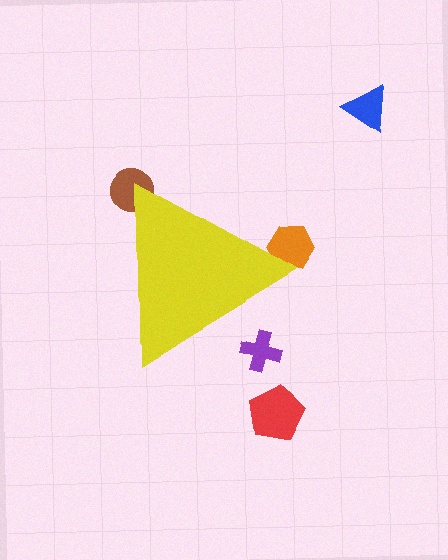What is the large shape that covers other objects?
A yellow triangle.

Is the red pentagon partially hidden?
No, the red pentagon is fully visible.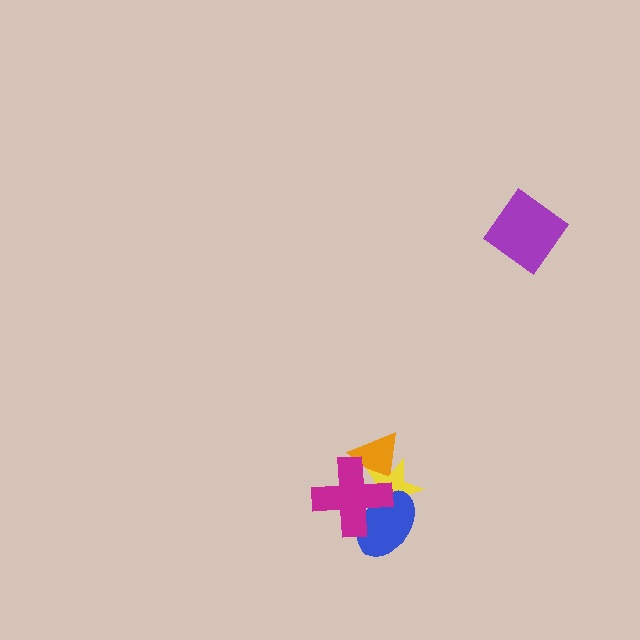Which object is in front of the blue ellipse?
The magenta cross is in front of the blue ellipse.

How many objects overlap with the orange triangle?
2 objects overlap with the orange triangle.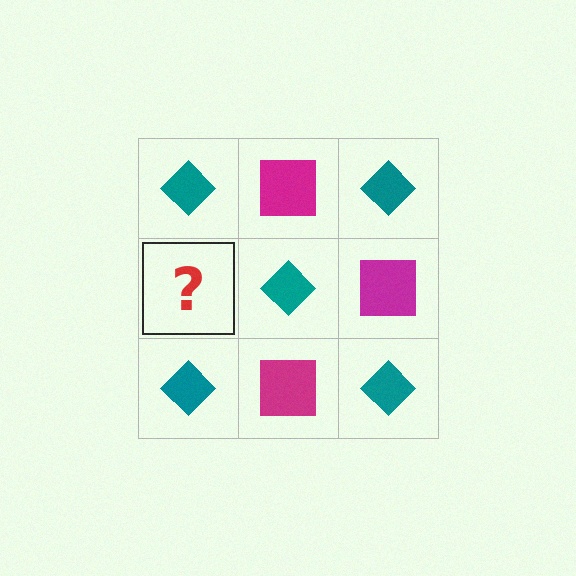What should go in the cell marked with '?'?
The missing cell should contain a magenta square.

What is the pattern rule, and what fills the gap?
The rule is that it alternates teal diamond and magenta square in a checkerboard pattern. The gap should be filled with a magenta square.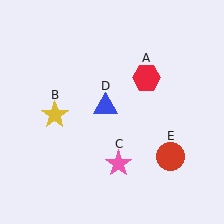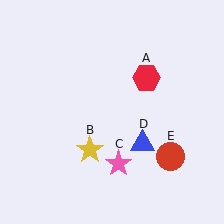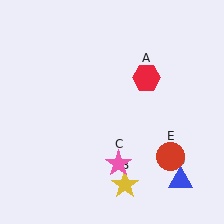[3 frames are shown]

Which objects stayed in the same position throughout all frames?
Red hexagon (object A) and pink star (object C) and red circle (object E) remained stationary.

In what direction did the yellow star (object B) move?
The yellow star (object B) moved down and to the right.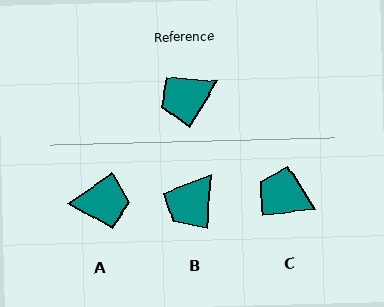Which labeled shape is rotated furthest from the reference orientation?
A, about 155 degrees away.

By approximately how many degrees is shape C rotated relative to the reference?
Approximately 52 degrees clockwise.